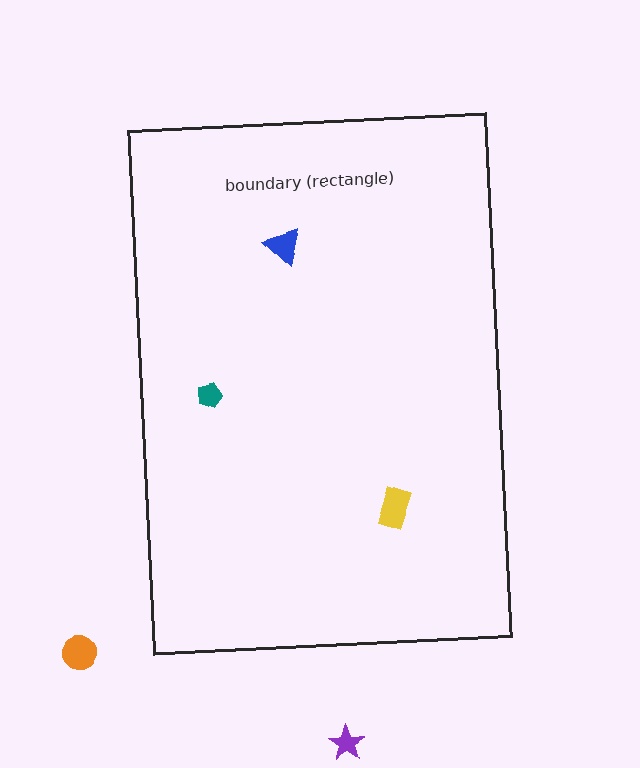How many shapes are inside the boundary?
3 inside, 2 outside.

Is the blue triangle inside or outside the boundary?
Inside.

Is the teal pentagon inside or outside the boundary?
Inside.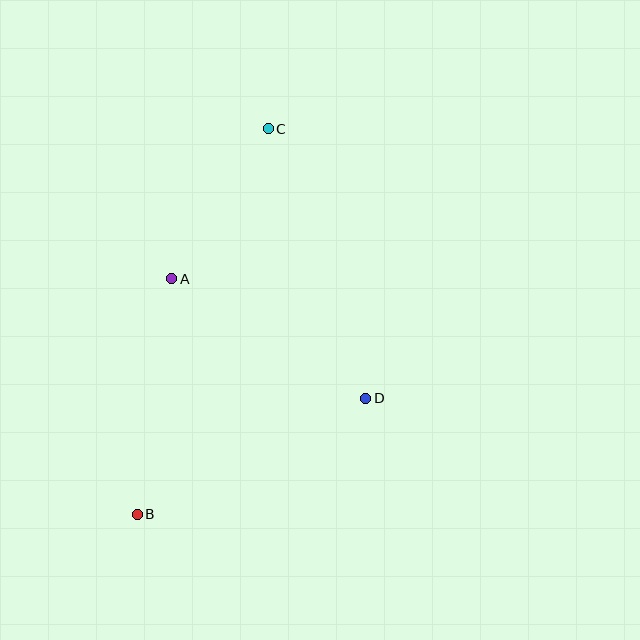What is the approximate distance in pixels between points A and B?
The distance between A and B is approximately 238 pixels.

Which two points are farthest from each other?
Points B and C are farthest from each other.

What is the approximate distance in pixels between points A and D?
The distance between A and D is approximately 228 pixels.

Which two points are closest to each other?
Points A and C are closest to each other.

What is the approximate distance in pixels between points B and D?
The distance between B and D is approximately 256 pixels.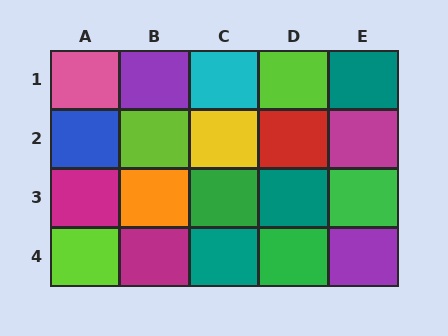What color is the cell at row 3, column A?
Magenta.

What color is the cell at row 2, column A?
Blue.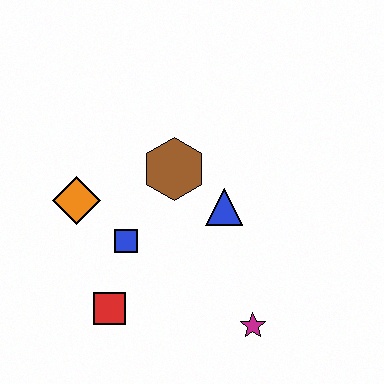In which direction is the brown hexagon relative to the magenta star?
The brown hexagon is above the magenta star.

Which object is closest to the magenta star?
The blue triangle is closest to the magenta star.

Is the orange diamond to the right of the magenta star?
No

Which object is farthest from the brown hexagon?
The magenta star is farthest from the brown hexagon.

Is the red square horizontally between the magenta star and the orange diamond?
Yes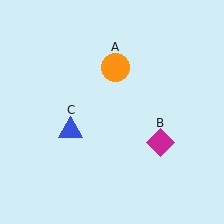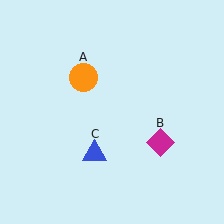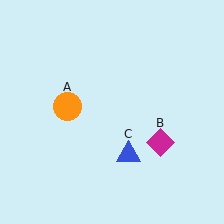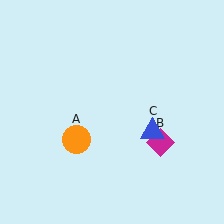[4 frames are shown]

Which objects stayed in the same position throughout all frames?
Magenta diamond (object B) remained stationary.